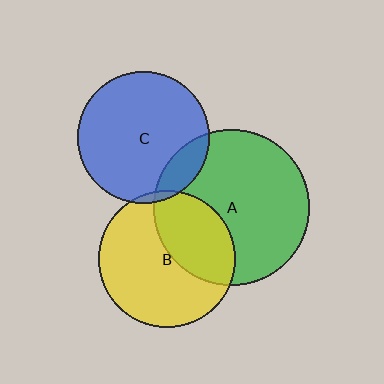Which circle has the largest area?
Circle A (green).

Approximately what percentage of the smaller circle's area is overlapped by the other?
Approximately 35%.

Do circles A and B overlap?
Yes.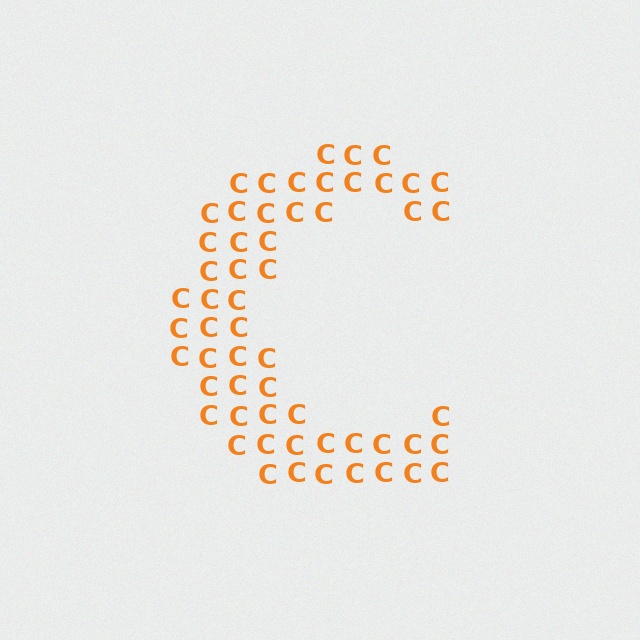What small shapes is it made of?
It is made of small letter C's.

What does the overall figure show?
The overall figure shows the letter C.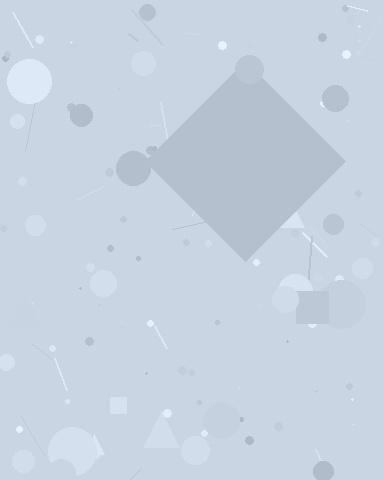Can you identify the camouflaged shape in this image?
The camouflaged shape is a diamond.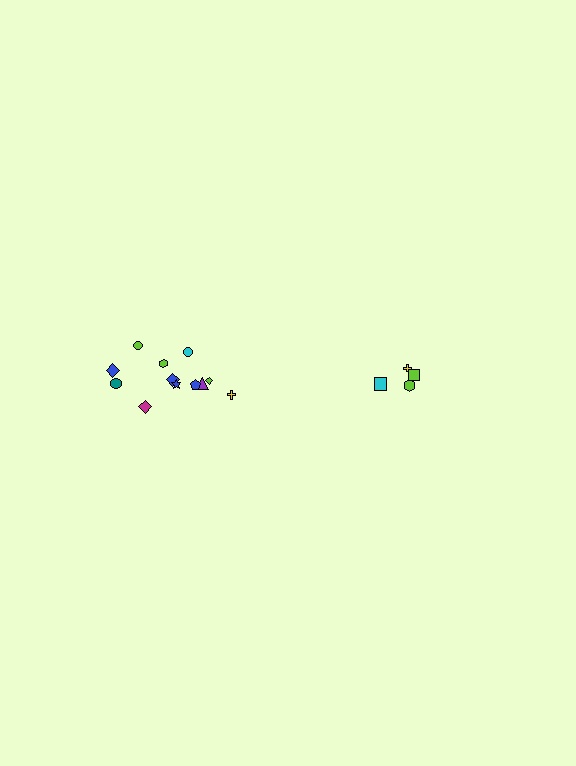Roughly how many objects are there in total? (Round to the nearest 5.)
Roughly 15 objects in total.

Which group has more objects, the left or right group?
The left group.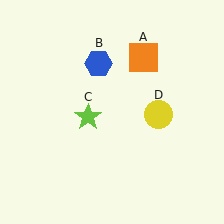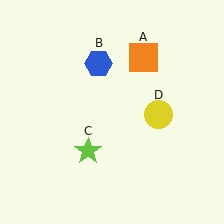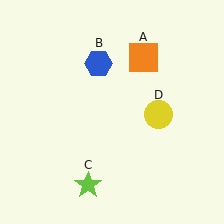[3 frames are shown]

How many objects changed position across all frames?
1 object changed position: lime star (object C).